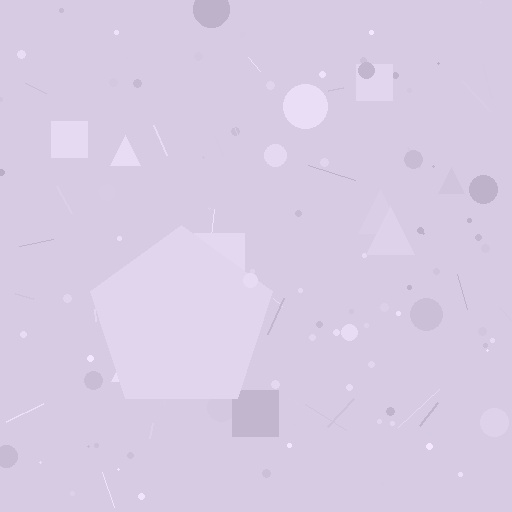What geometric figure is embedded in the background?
A pentagon is embedded in the background.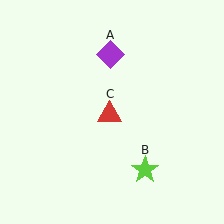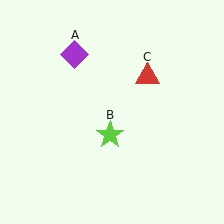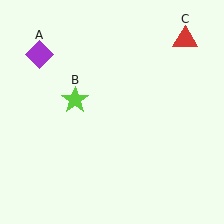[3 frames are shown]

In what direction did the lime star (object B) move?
The lime star (object B) moved up and to the left.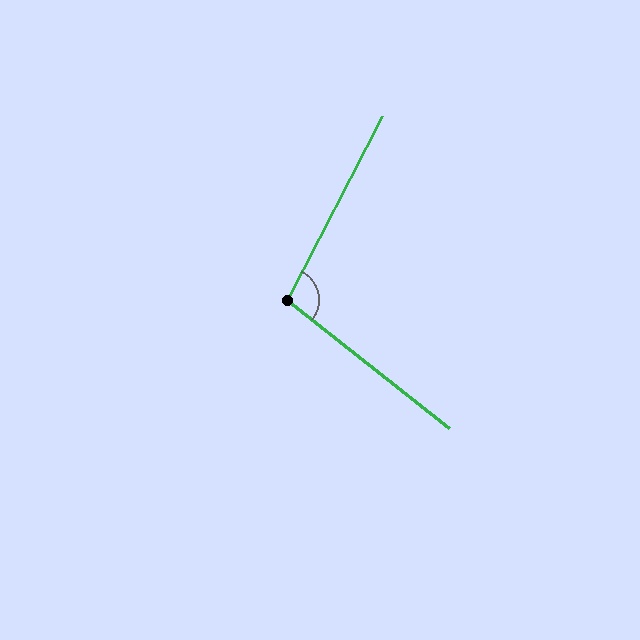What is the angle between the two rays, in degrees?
Approximately 101 degrees.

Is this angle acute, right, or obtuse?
It is obtuse.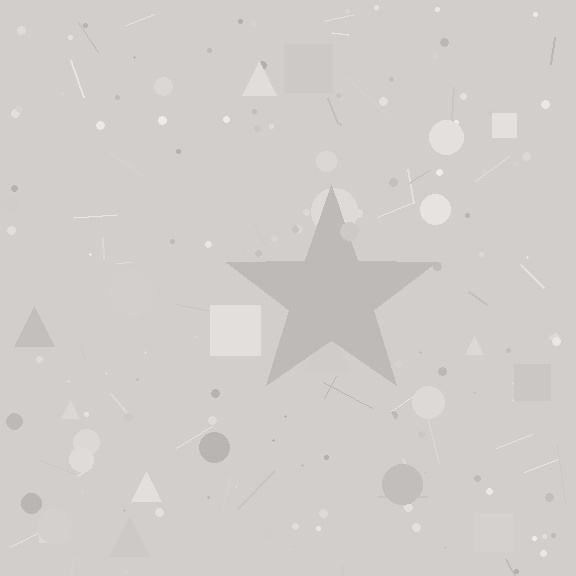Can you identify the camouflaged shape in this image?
The camouflaged shape is a star.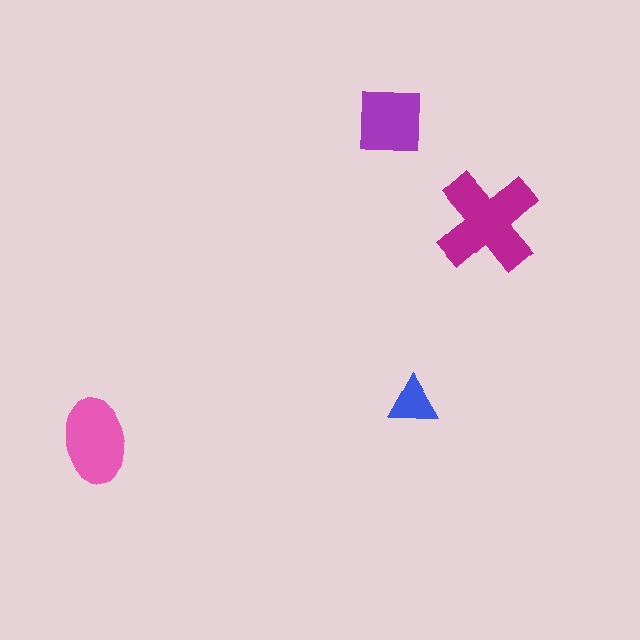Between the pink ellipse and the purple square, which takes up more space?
The pink ellipse.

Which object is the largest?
The magenta cross.